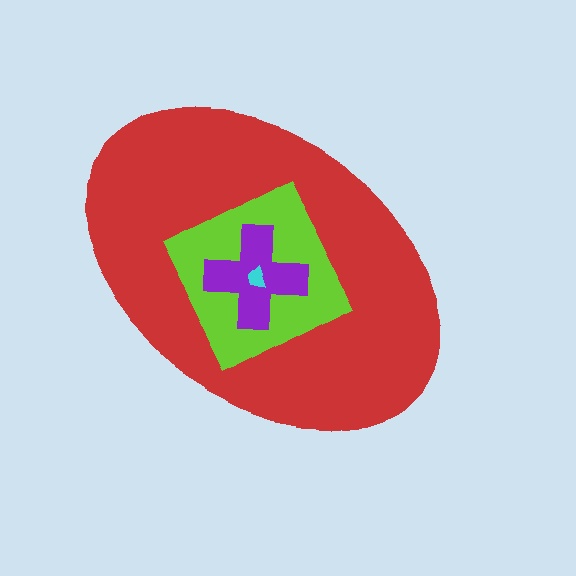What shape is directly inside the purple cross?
The cyan trapezoid.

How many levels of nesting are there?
4.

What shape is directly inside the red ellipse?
The lime diamond.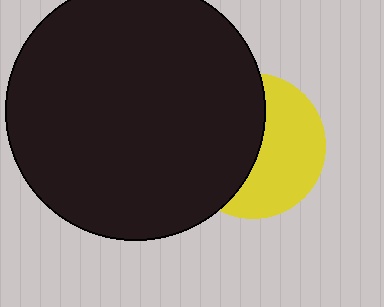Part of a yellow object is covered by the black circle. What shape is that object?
It is a circle.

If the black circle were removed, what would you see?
You would see the complete yellow circle.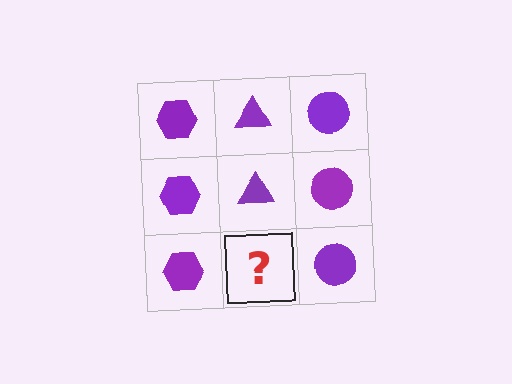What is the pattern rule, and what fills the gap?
The rule is that each column has a consistent shape. The gap should be filled with a purple triangle.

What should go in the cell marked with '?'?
The missing cell should contain a purple triangle.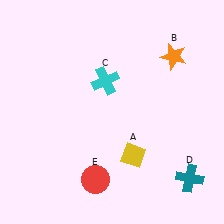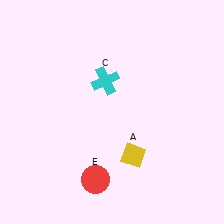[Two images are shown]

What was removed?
The teal cross (D), the orange star (B) were removed in Image 2.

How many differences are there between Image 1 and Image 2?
There are 2 differences between the two images.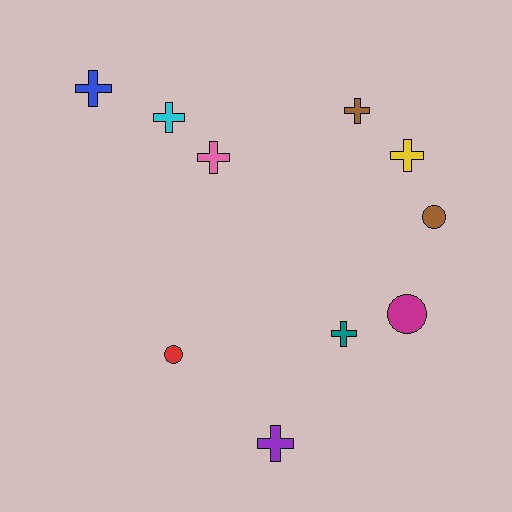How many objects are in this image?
There are 10 objects.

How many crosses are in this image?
There are 7 crosses.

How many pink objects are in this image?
There is 1 pink object.